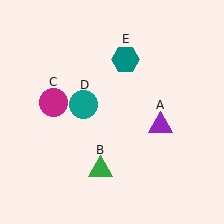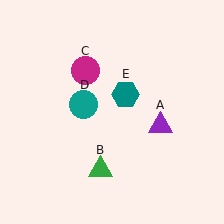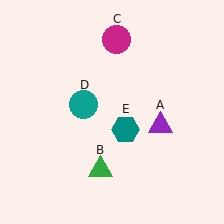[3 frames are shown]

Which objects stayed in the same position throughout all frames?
Purple triangle (object A) and green triangle (object B) and teal circle (object D) remained stationary.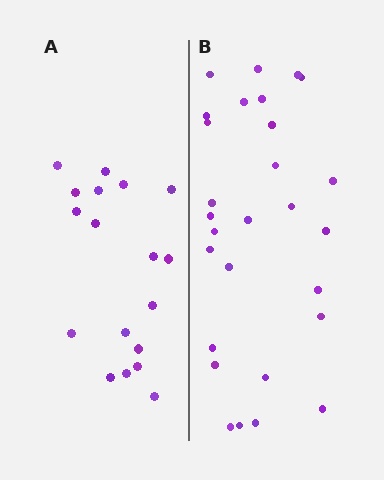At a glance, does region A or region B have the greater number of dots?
Region B (the right region) has more dots.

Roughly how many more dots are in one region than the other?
Region B has roughly 10 or so more dots than region A.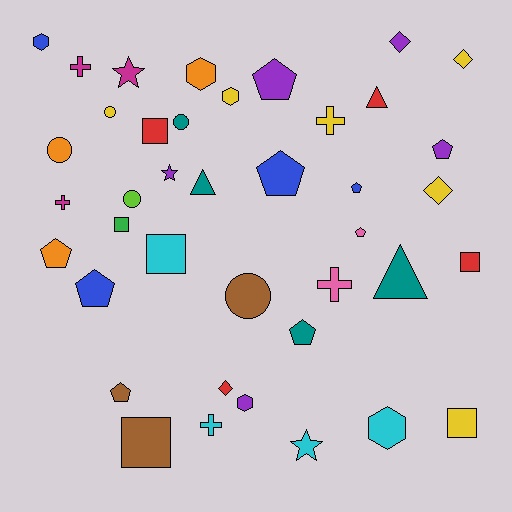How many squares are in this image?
There are 6 squares.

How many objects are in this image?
There are 40 objects.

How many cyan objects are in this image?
There are 4 cyan objects.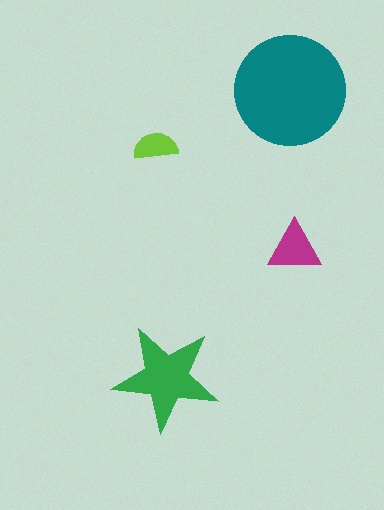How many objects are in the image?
There are 4 objects in the image.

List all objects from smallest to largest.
The lime semicircle, the magenta triangle, the green star, the teal circle.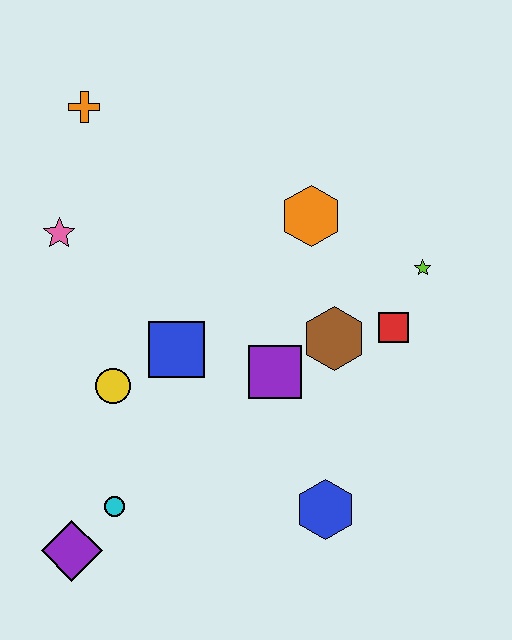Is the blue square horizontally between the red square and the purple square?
No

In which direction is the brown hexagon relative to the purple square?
The brown hexagon is to the right of the purple square.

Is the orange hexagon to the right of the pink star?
Yes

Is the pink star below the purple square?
No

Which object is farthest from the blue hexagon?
The orange cross is farthest from the blue hexagon.